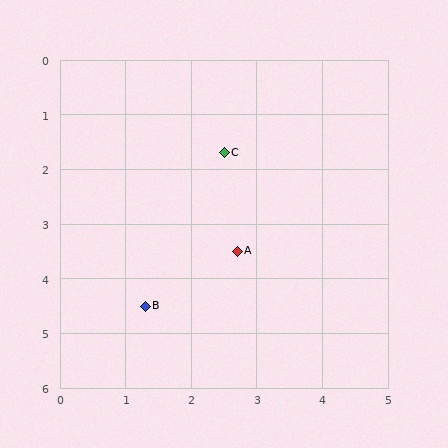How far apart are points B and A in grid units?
Points B and A are about 1.7 grid units apart.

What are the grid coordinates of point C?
Point C is at approximately (2.5, 1.7).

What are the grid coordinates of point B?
Point B is at approximately (1.3, 4.5).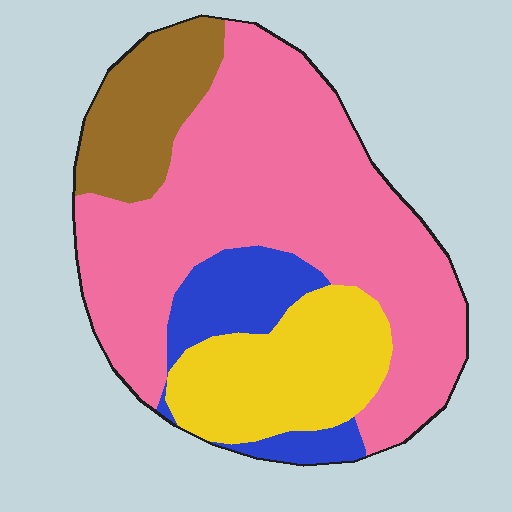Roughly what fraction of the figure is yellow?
Yellow takes up between a sixth and a third of the figure.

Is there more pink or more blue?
Pink.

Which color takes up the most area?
Pink, at roughly 55%.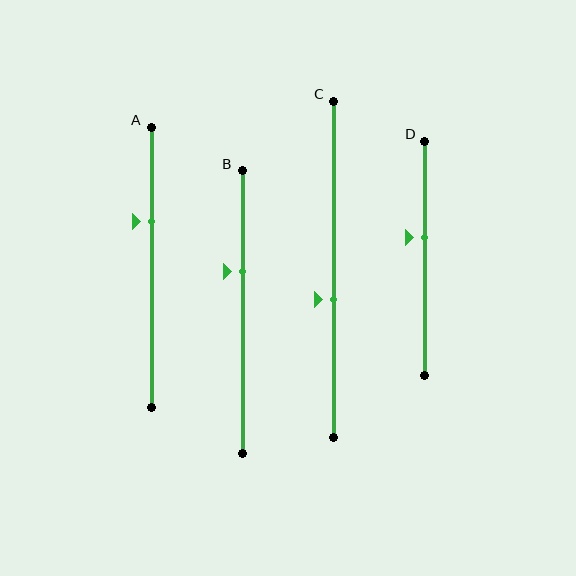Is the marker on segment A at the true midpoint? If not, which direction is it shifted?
No, the marker on segment A is shifted upward by about 16% of the segment length.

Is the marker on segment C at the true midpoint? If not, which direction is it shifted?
No, the marker on segment C is shifted downward by about 9% of the segment length.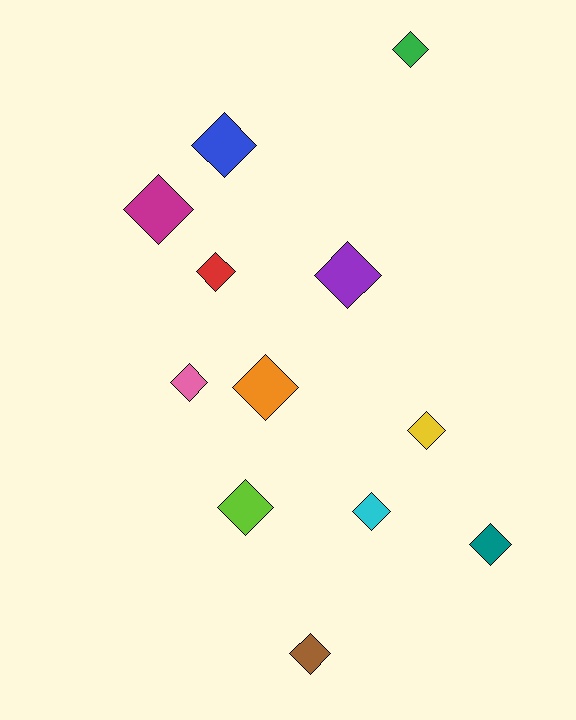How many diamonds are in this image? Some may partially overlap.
There are 12 diamonds.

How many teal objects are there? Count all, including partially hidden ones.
There is 1 teal object.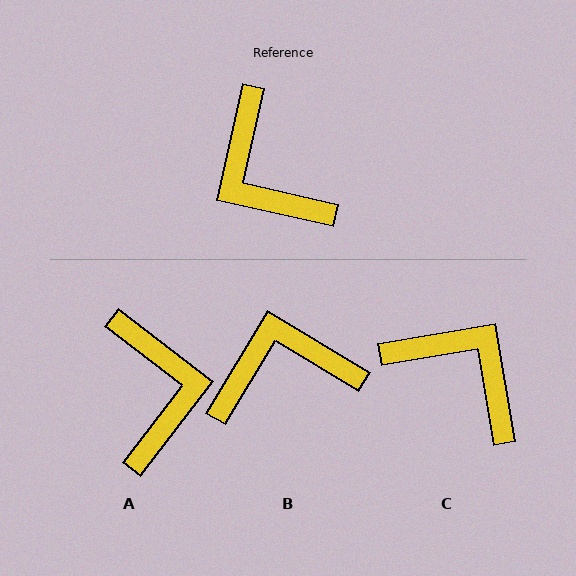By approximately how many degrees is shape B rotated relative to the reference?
Approximately 108 degrees clockwise.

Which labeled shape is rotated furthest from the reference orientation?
C, about 158 degrees away.